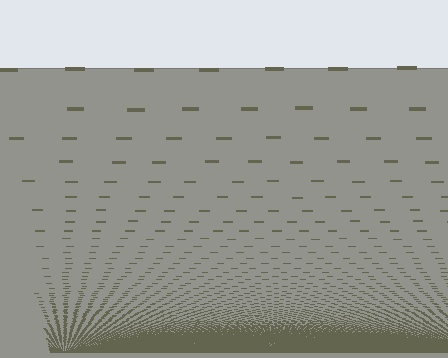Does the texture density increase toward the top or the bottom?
Density increases toward the bottom.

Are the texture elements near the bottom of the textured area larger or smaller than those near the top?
Smaller. The gradient is inverted — elements near the bottom are smaller and denser.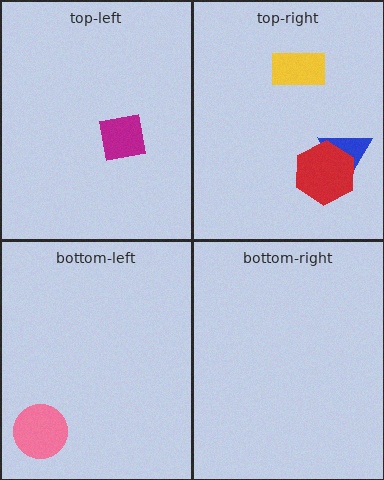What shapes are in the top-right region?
The blue triangle, the red hexagon, the yellow rectangle.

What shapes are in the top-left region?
The magenta square.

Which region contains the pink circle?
The bottom-left region.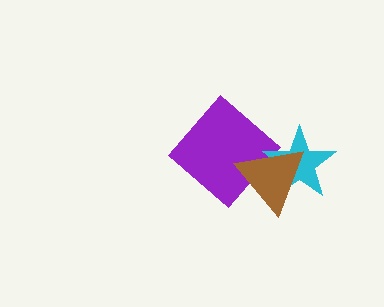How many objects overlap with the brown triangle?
2 objects overlap with the brown triangle.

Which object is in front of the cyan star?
The brown triangle is in front of the cyan star.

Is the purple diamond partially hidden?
Yes, it is partially covered by another shape.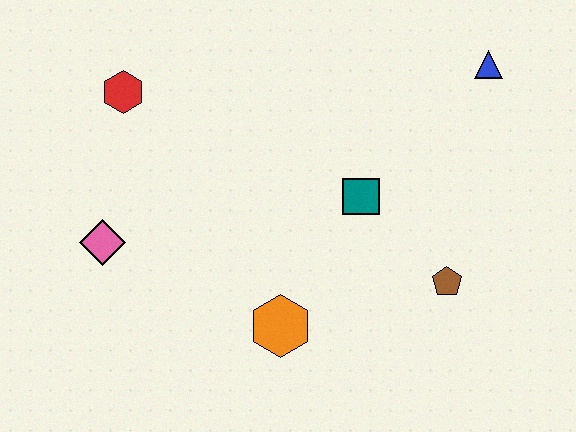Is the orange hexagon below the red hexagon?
Yes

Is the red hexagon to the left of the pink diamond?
No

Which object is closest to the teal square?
The brown pentagon is closest to the teal square.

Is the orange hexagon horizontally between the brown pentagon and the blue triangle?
No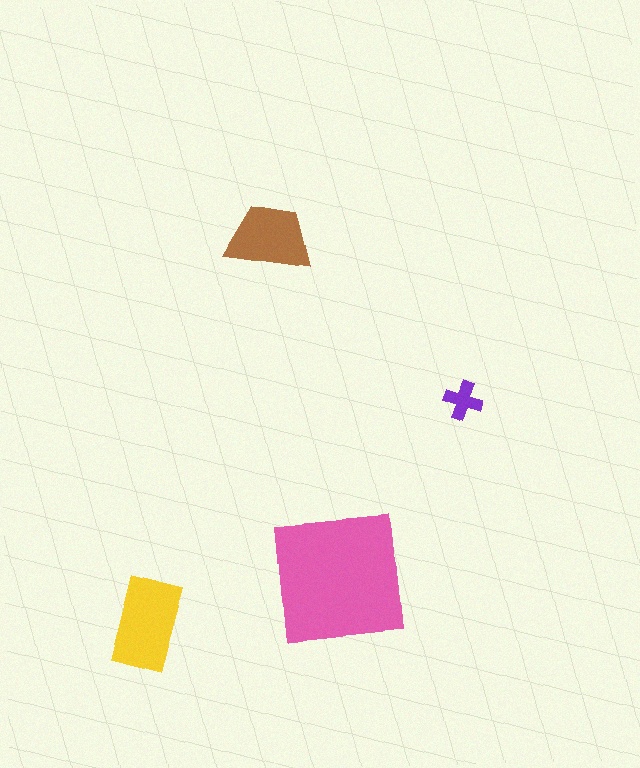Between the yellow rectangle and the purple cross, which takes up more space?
The yellow rectangle.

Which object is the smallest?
The purple cross.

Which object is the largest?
The pink square.